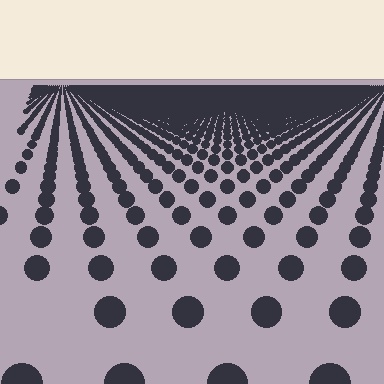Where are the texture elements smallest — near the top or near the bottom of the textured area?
Near the top.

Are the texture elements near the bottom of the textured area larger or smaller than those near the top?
Larger. Near the bottom, elements are closer to the viewer and appear at a bigger on-screen size.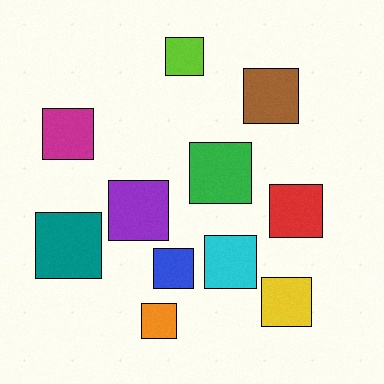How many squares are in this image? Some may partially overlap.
There are 11 squares.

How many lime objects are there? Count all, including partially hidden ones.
There is 1 lime object.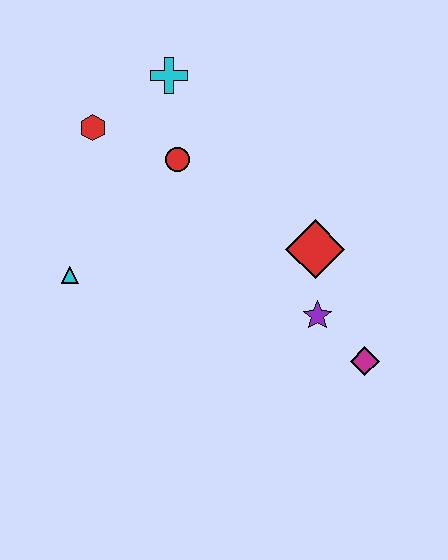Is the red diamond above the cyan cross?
No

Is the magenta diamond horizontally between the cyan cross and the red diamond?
No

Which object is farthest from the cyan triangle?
The magenta diamond is farthest from the cyan triangle.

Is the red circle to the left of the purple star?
Yes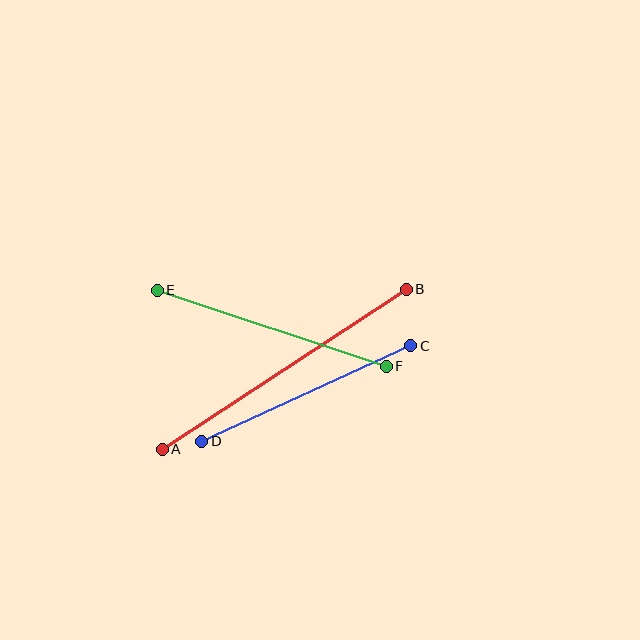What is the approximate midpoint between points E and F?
The midpoint is at approximately (272, 328) pixels.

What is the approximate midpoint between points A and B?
The midpoint is at approximately (284, 369) pixels.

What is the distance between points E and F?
The distance is approximately 241 pixels.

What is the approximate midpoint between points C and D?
The midpoint is at approximately (306, 393) pixels.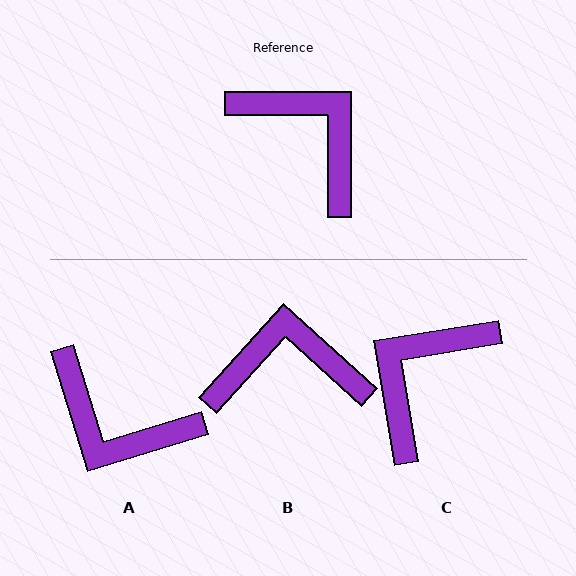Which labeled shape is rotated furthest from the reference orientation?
A, about 163 degrees away.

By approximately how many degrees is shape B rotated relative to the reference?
Approximately 48 degrees counter-clockwise.